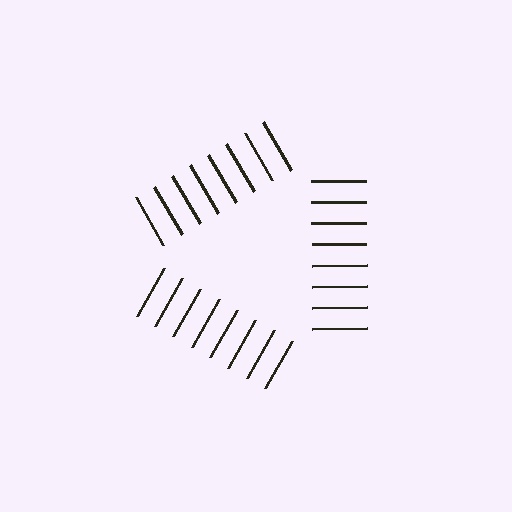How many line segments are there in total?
24 — 8 along each of the 3 edges.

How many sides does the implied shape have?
3 sides — the line-ends trace a triangle.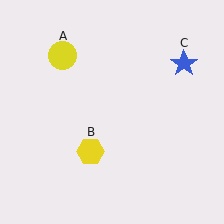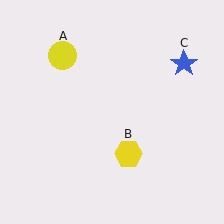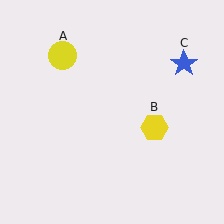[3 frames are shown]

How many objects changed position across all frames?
1 object changed position: yellow hexagon (object B).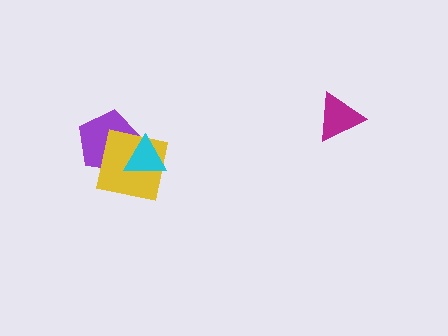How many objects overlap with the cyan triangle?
2 objects overlap with the cyan triangle.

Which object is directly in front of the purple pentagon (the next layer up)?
The yellow square is directly in front of the purple pentagon.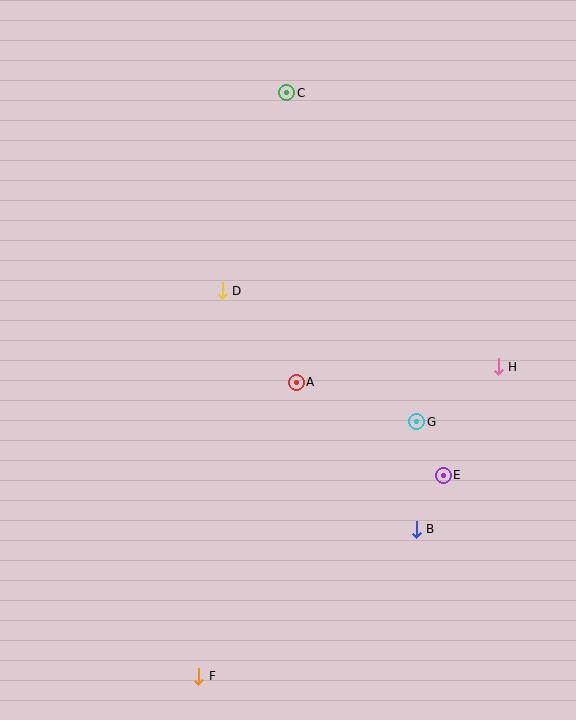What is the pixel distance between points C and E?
The distance between C and E is 413 pixels.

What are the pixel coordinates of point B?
Point B is at (416, 529).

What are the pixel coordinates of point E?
Point E is at (443, 475).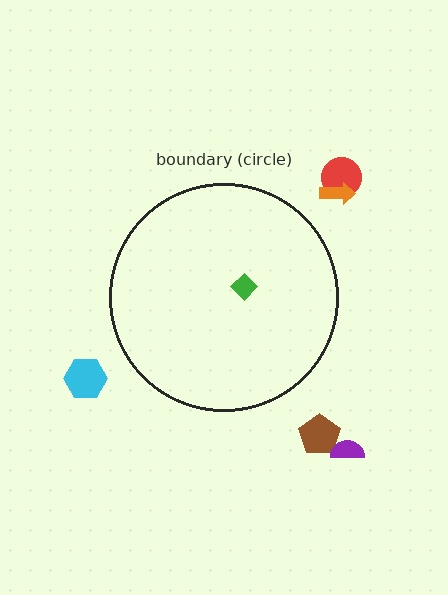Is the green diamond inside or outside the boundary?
Inside.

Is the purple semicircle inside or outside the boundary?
Outside.